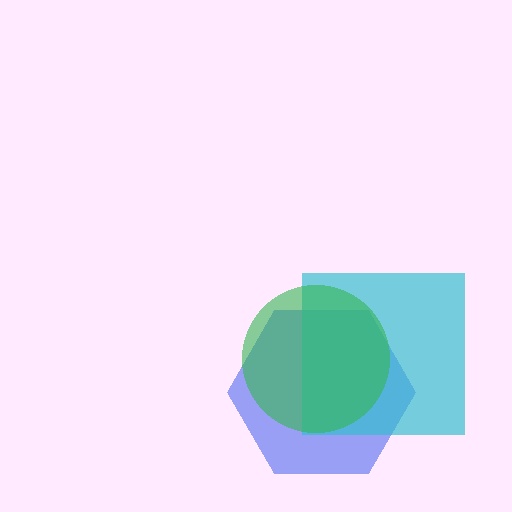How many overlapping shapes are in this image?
There are 3 overlapping shapes in the image.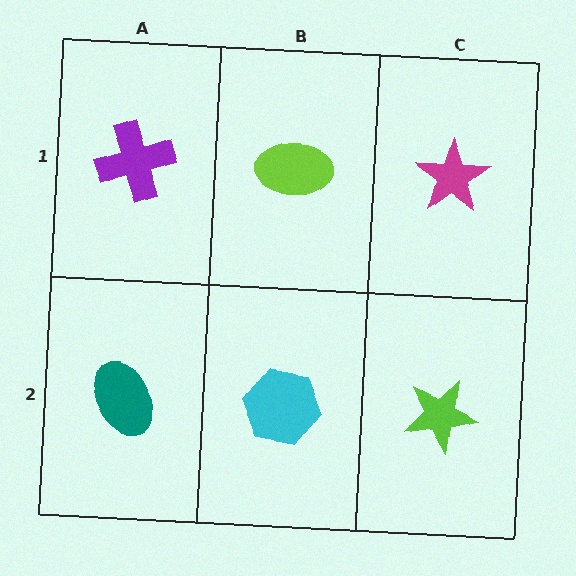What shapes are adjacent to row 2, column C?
A magenta star (row 1, column C), a cyan hexagon (row 2, column B).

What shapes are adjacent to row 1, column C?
A lime star (row 2, column C), a lime ellipse (row 1, column B).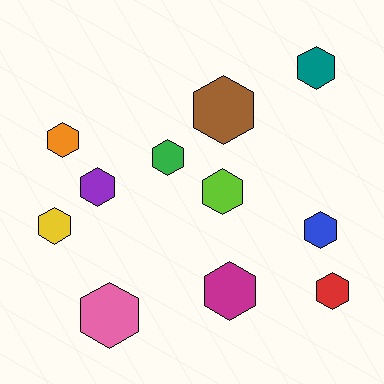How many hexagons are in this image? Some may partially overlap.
There are 11 hexagons.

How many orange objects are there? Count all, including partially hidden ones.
There is 1 orange object.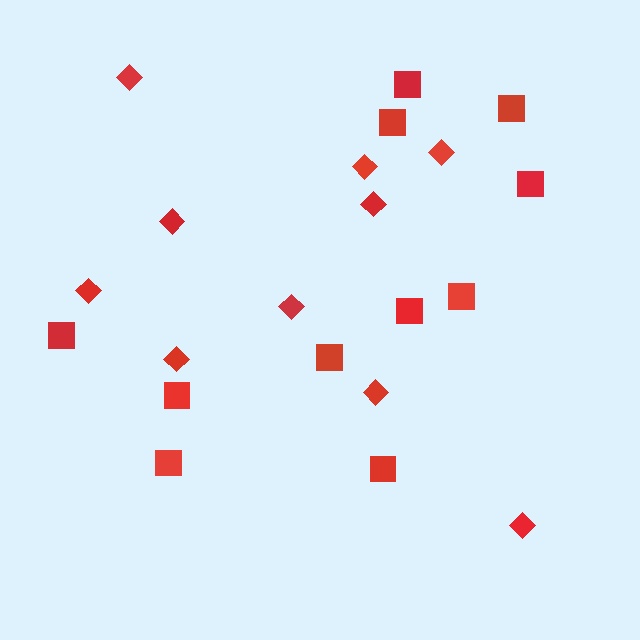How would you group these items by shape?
There are 2 groups: one group of squares (11) and one group of diamonds (10).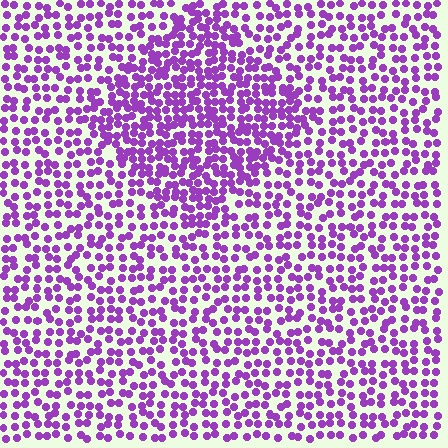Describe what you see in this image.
The image contains small purple elements arranged at two different densities. A diamond-shaped region is visible where the elements are more densely packed than the surrounding area.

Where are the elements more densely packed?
The elements are more densely packed inside the diamond boundary.